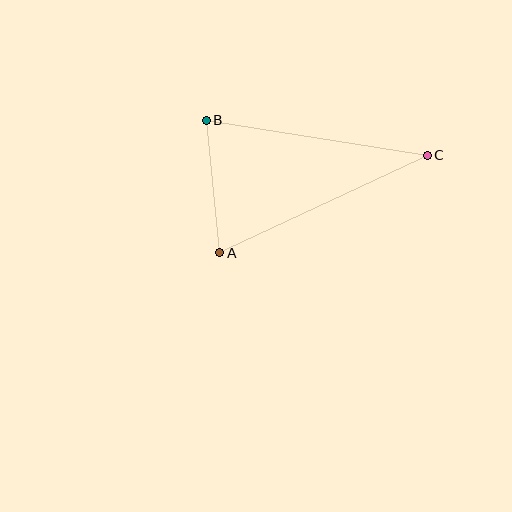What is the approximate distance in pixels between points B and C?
The distance between B and C is approximately 223 pixels.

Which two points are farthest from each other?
Points A and C are farthest from each other.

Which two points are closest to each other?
Points A and B are closest to each other.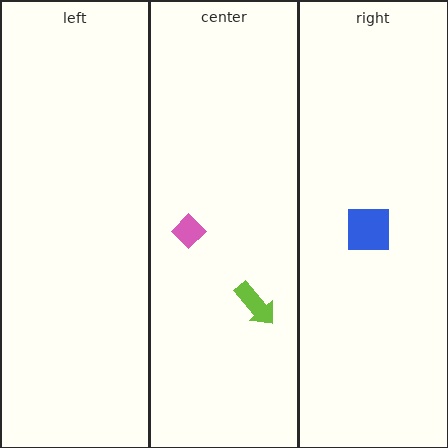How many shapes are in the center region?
2.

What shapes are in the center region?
The pink diamond, the lime arrow.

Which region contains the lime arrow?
The center region.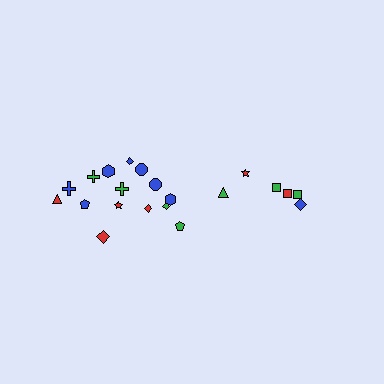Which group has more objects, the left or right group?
The left group.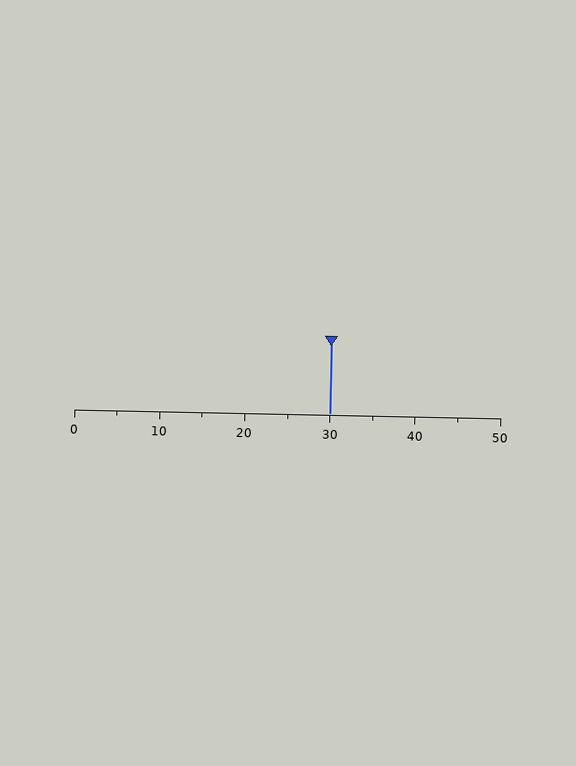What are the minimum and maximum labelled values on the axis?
The axis runs from 0 to 50.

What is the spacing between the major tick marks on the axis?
The major ticks are spaced 10 apart.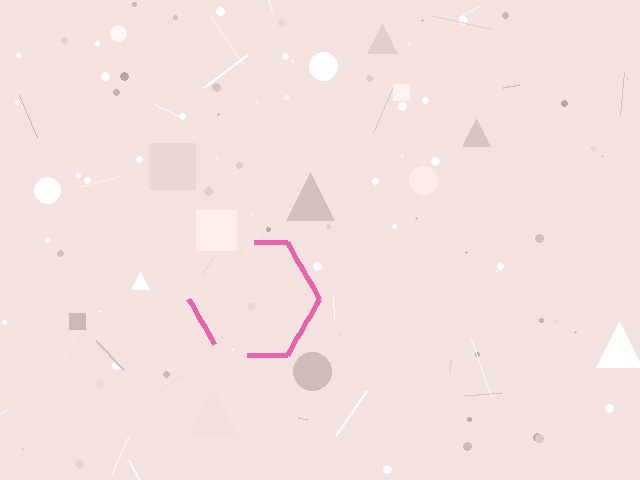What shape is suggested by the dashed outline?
The dashed outline suggests a hexagon.